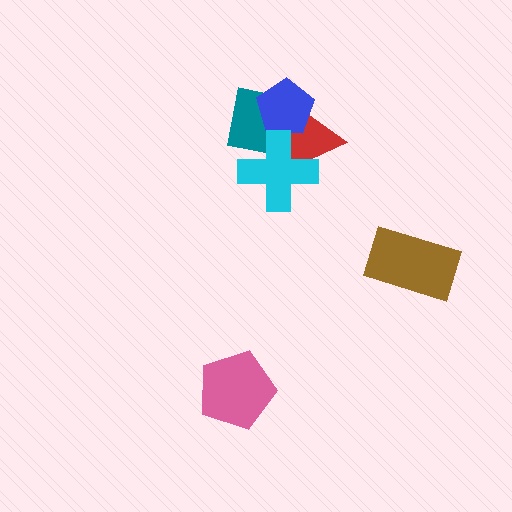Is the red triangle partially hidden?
Yes, it is partially covered by another shape.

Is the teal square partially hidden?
Yes, it is partially covered by another shape.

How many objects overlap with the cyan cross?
3 objects overlap with the cyan cross.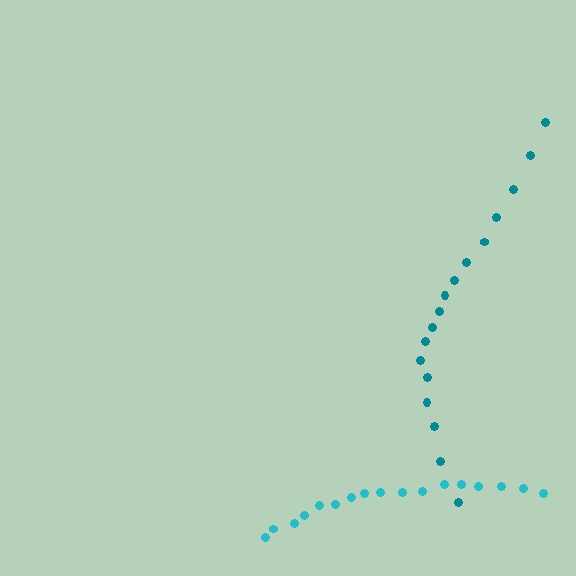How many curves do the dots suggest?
There are 2 distinct paths.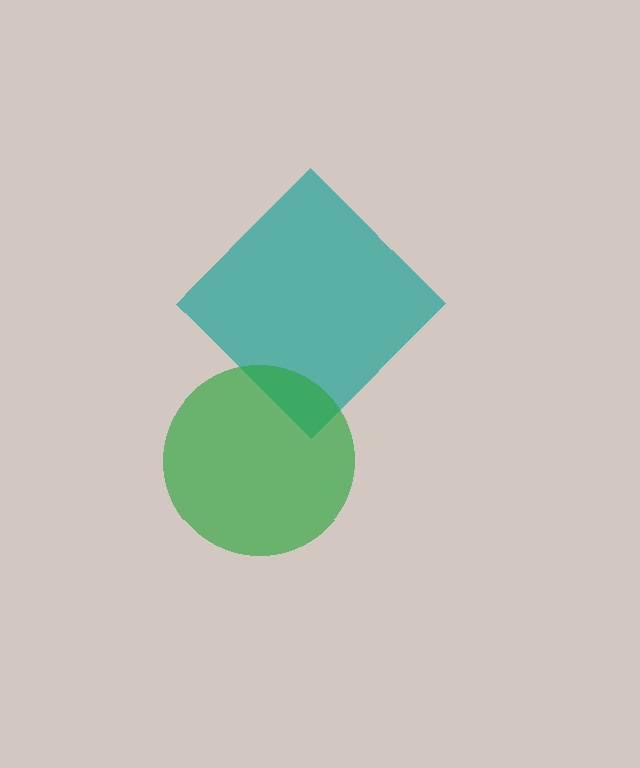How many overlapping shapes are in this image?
There are 2 overlapping shapes in the image.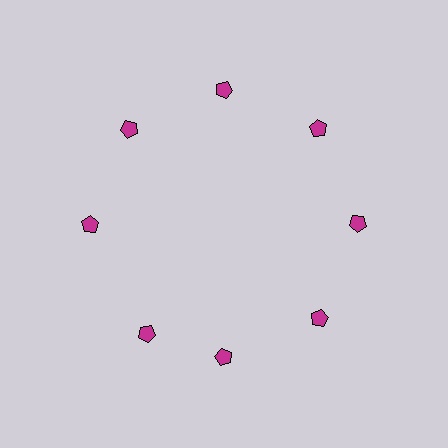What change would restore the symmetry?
The symmetry would be restored by rotating it back into even spacing with its neighbors so that all 8 pentagons sit at equal angles and equal distance from the center.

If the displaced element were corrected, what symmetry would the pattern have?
It would have 8-fold rotational symmetry — the pattern would map onto itself every 45 degrees.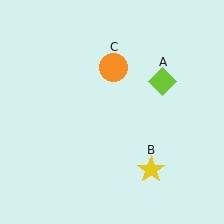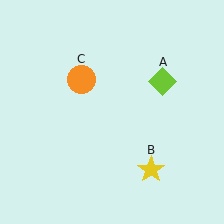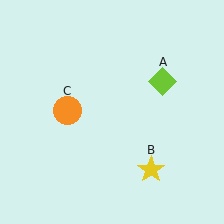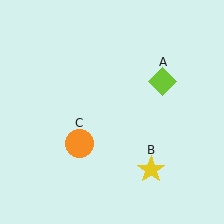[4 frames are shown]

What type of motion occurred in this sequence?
The orange circle (object C) rotated counterclockwise around the center of the scene.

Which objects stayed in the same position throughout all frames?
Lime diamond (object A) and yellow star (object B) remained stationary.